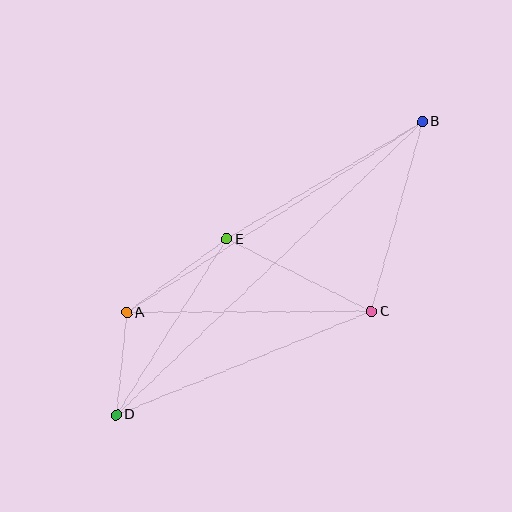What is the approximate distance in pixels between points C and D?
The distance between C and D is approximately 275 pixels.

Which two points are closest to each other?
Points A and D are closest to each other.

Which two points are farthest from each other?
Points B and D are farthest from each other.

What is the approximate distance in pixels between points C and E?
The distance between C and E is approximately 161 pixels.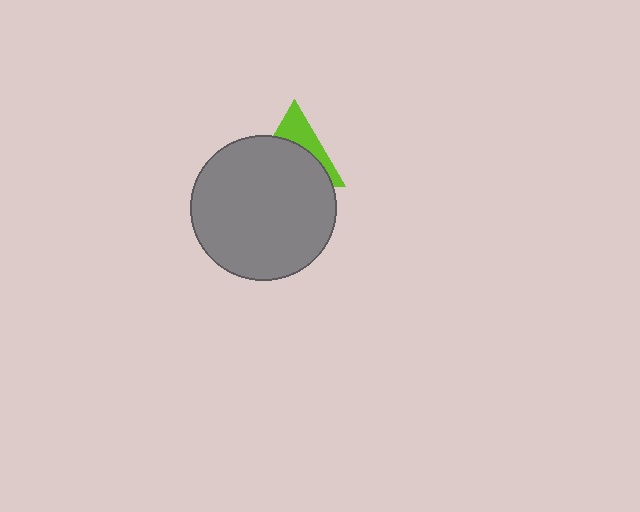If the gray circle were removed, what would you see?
You would see the complete lime triangle.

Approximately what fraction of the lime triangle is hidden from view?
Roughly 65% of the lime triangle is hidden behind the gray circle.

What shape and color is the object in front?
The object in front is a gray circle.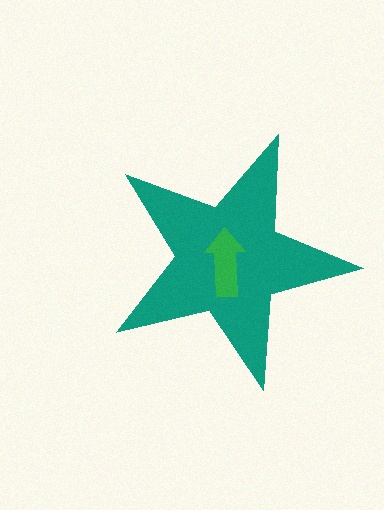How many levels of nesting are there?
2.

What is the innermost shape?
The green arrow.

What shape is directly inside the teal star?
The green arrow.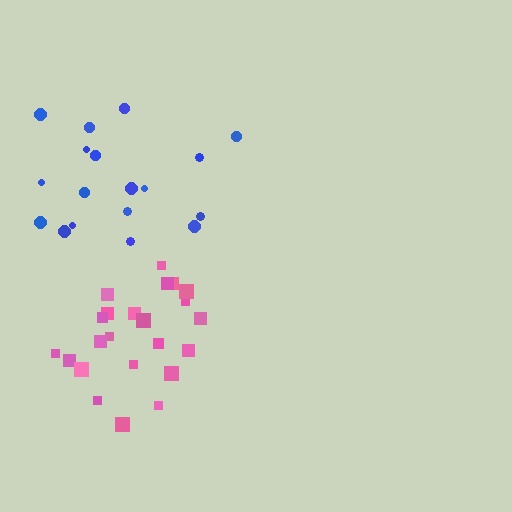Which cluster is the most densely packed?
Pink.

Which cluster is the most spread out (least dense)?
Blue.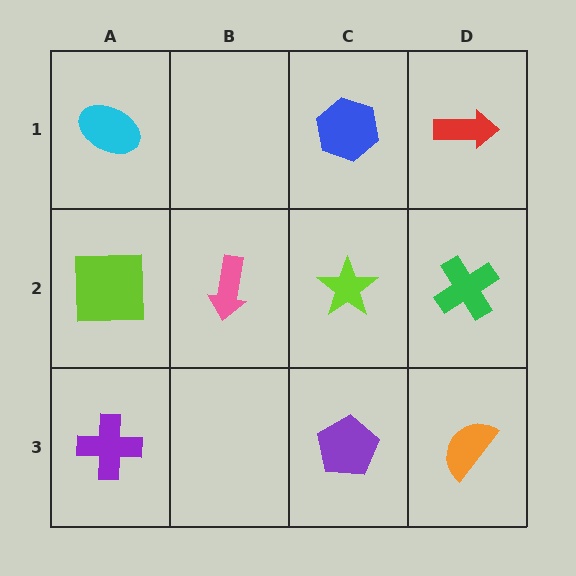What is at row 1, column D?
A red arrow.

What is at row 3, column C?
A purple pentagon.